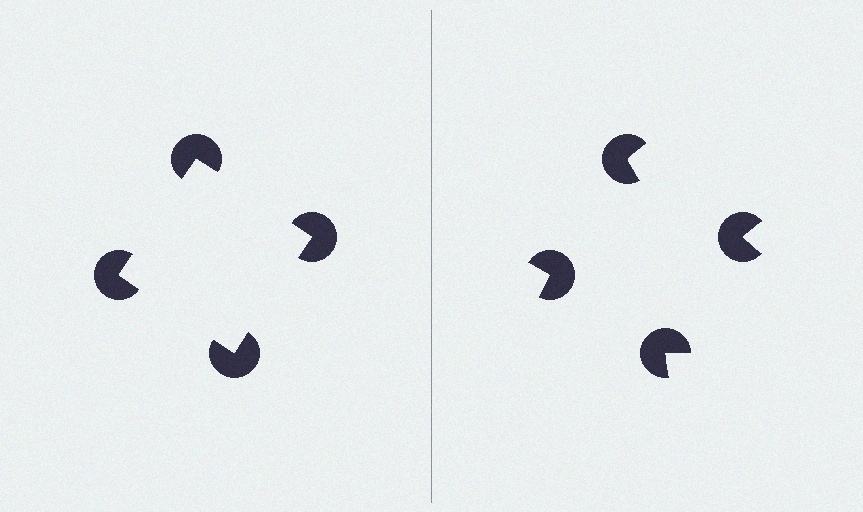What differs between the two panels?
The pac-man discs are positioned identically on both sides; only the wedge orientations differ. On the left they align to a square; on the right they are misaligned.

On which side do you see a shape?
An illusory square appears on the left side. On the right side the wedge cuts are rotated, so no coherent shape forms.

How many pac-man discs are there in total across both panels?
8 — 4 on each side.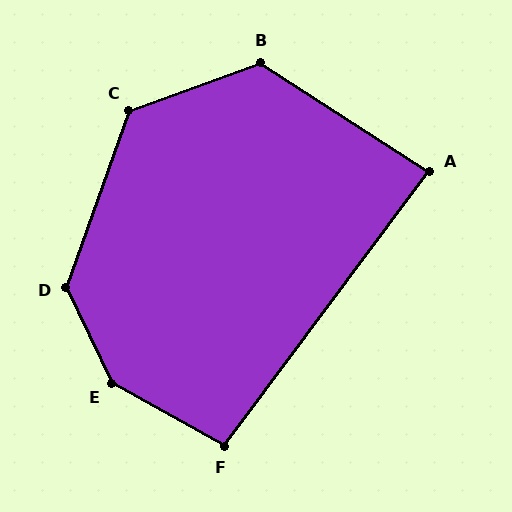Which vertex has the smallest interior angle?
A, at approximately 86 degrees.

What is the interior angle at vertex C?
Approximately 130 degrees (obtuse).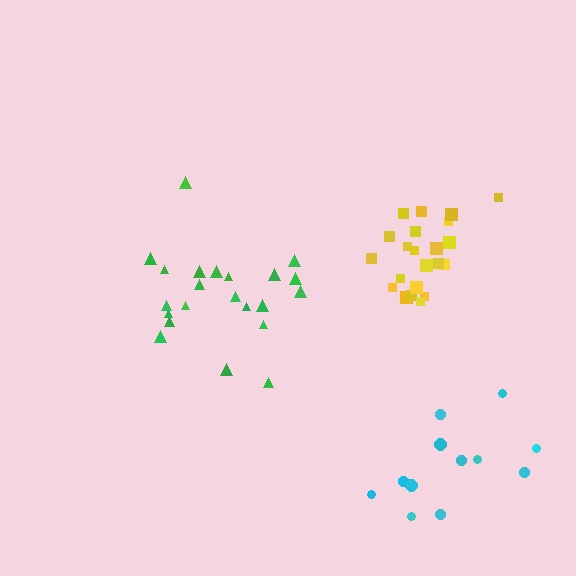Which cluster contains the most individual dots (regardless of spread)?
Yellow (23).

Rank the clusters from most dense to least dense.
yellow, green, cyan.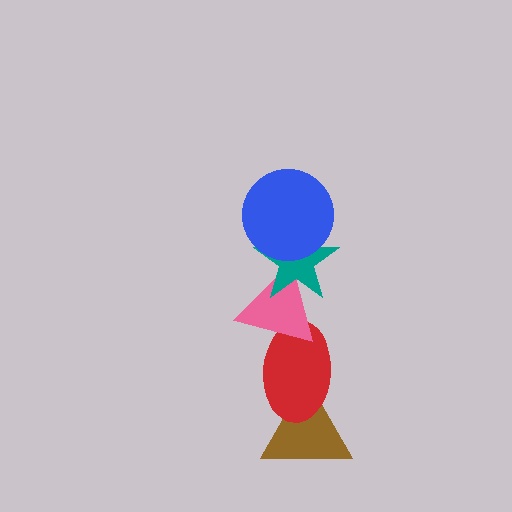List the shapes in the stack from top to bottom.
From top to bottom: the blue circle, the teal star, the pink triangle, the red ellipse, the brown triangle.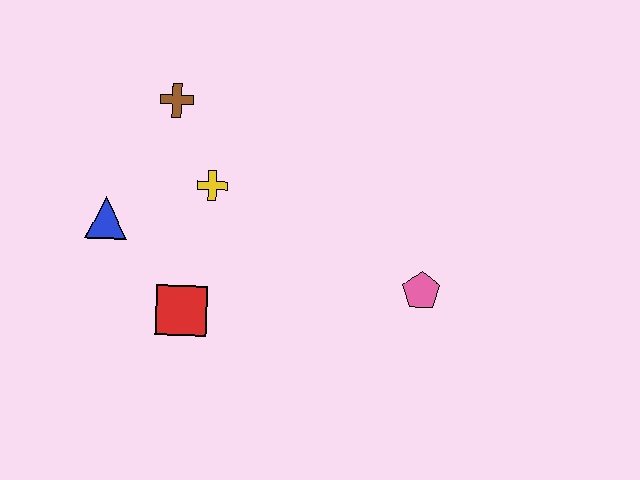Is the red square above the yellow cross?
No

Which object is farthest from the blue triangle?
The pink pentagon is farthest from the blue triangle.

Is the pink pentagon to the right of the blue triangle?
Yes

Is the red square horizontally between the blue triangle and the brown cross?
No